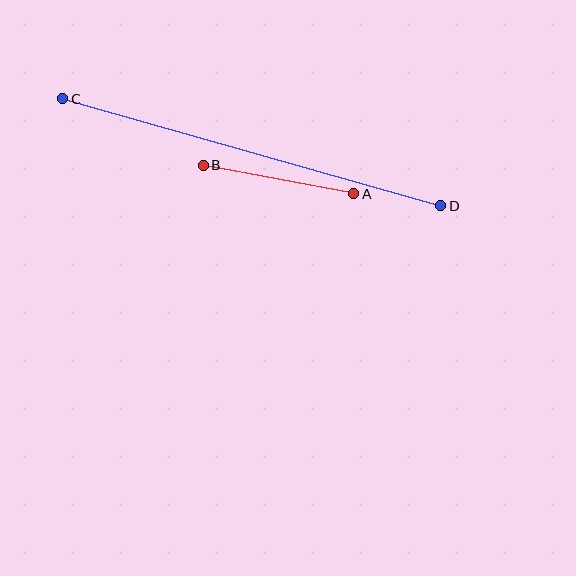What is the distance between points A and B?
The distance is approximately 153 pixels.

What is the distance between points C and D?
The distance is approximately 393 pixels.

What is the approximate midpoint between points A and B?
The midpoint is at approximately (278, 179) pixels.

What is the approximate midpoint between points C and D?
The midpoint is at approximately (252, 152) pixels.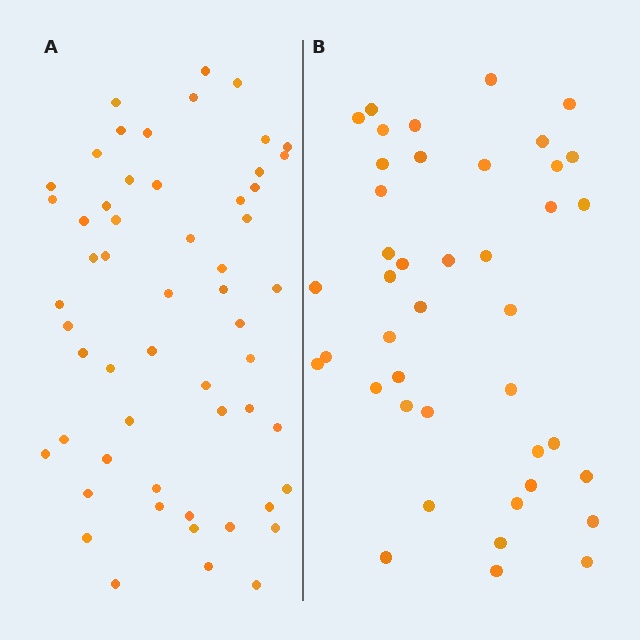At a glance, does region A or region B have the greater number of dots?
Region A (the left region) has more dots.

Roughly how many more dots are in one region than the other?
Region A has approximately 15 more dots than region B.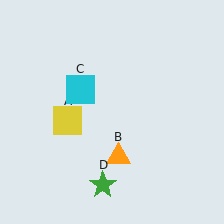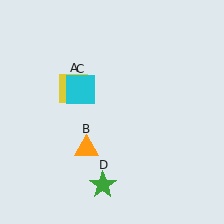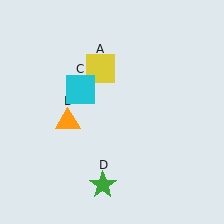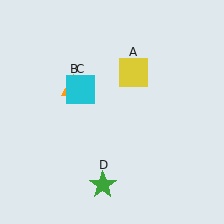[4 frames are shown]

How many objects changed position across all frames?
2 objects changed position: yellow square (object A), orange triangle (object B).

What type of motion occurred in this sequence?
The yellow square (object A), orange triangle (object B) rotated clockwise around the center of the scene.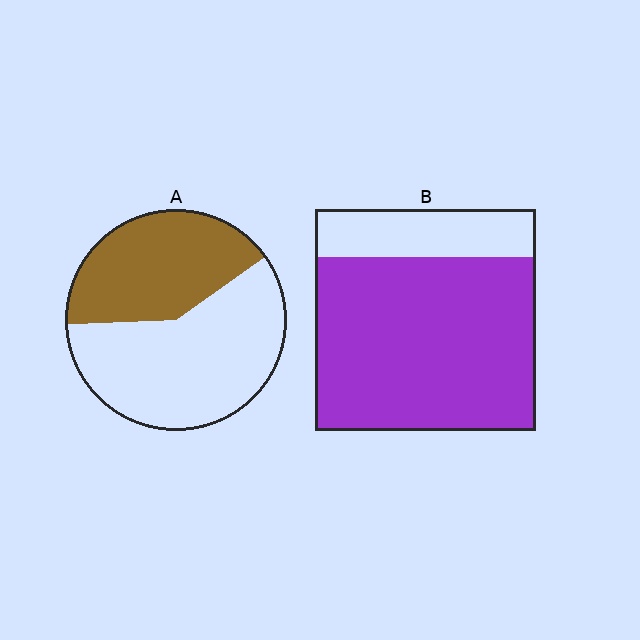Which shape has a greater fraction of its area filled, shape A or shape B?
Shape B.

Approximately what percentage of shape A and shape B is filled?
A is approximately 40% and B is approximately 80%.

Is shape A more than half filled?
No.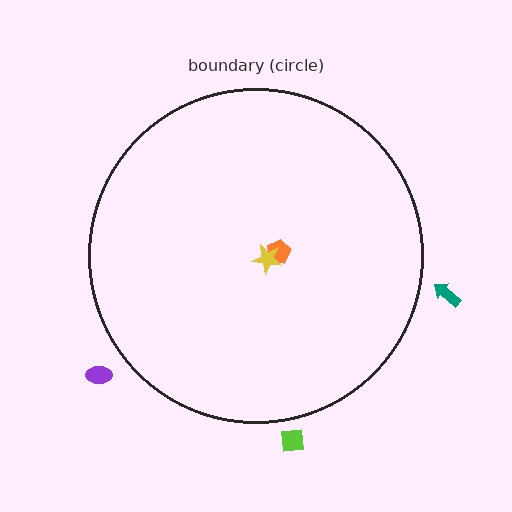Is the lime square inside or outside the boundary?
Outside.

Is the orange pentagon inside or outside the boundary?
Inside.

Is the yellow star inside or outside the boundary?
Inside.